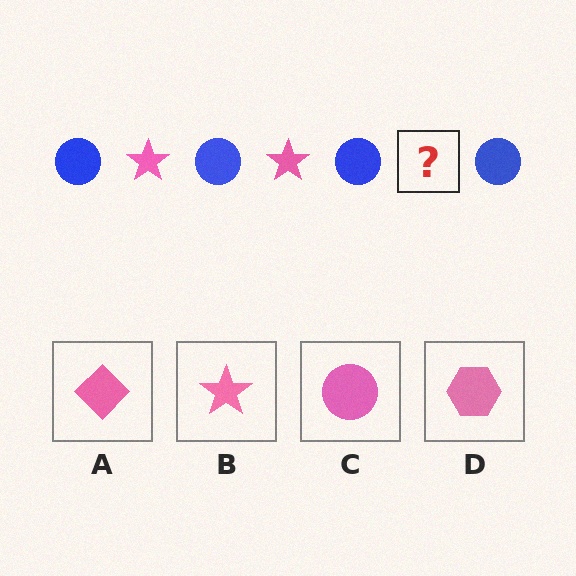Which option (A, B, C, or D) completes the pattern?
B.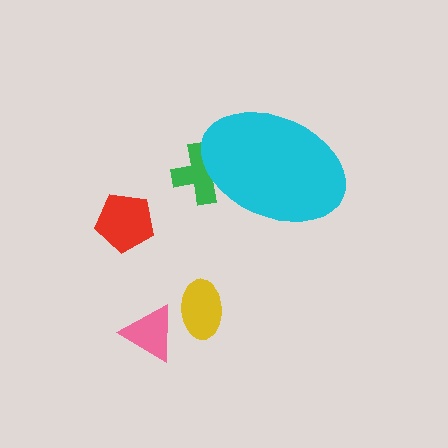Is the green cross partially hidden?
Yes, the green cross is partially hidden behind the cyan ellipse.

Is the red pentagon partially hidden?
No, the red pentagon is fully visible.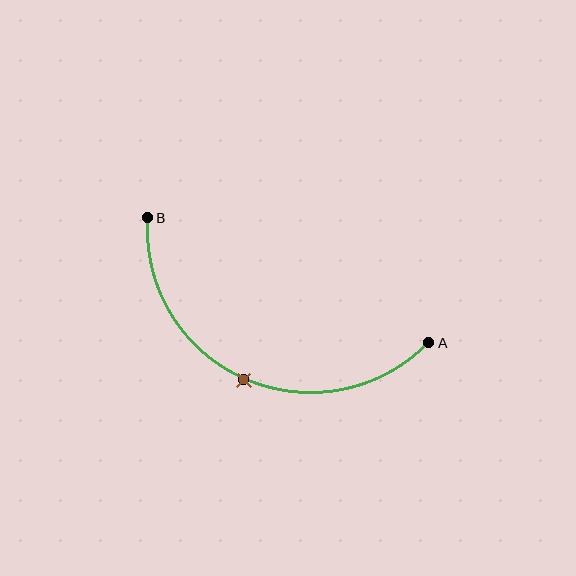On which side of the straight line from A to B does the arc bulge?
The arc bulges below the straight line connecting A and B.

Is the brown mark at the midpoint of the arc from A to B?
Yes. The brown mark lies on the arc at equal arc-length from both A and B — it is the arc midpoint.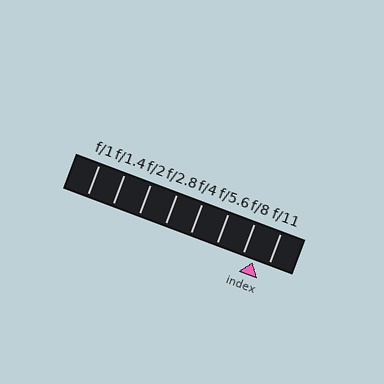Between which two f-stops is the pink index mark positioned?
The index mark is between f/8 and f/11.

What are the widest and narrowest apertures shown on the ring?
The widest aperture shown is f/1 and the narrowest is f/11.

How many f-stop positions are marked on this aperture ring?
There are 8 f-stop positions marked.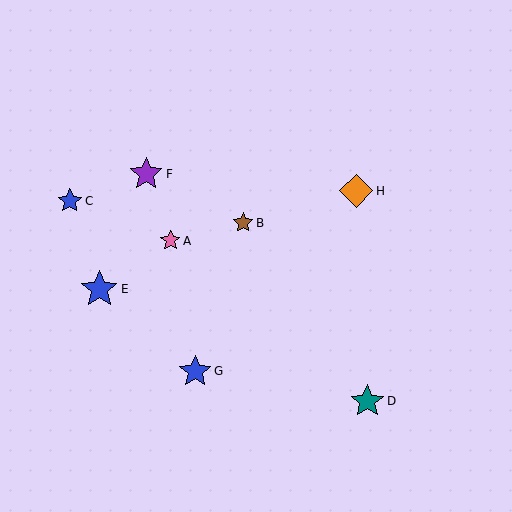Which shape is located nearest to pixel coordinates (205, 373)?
The blue star (labeled G) at (195, 371) is nearest to that location.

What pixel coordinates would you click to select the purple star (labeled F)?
Click at (146, 174) to select the purple star F.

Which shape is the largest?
The blue star (labeled E) is the largest.